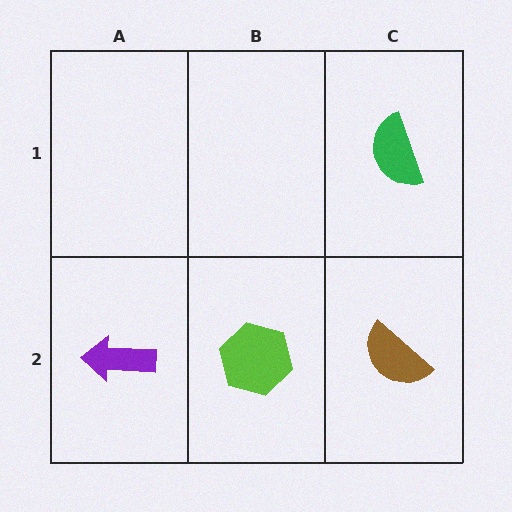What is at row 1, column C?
A green semicircle.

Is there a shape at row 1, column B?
No, that cell is empty.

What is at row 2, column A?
A purple arrow.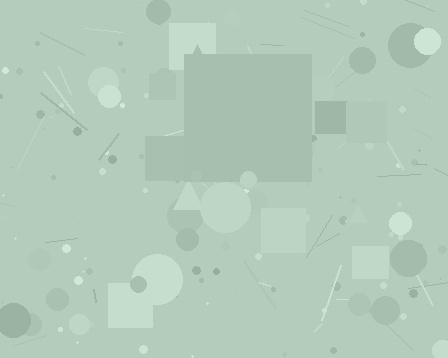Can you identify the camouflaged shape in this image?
The camouflaged shape is a square.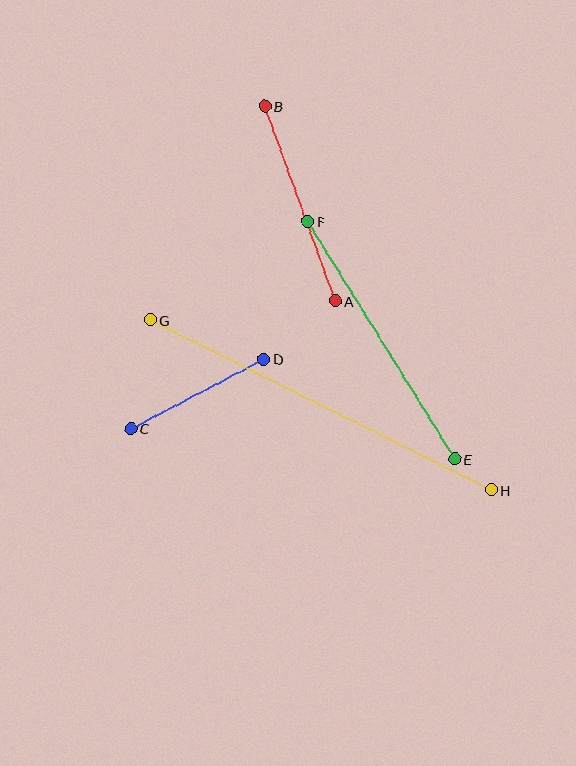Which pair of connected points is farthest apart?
Points G and H are farthest apart.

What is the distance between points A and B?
The distance is approximately 207 pixels.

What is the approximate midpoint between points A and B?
The midpoint is at approximately (300, 204) pixels.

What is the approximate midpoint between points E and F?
The midpoint is at approximately (381, 340) pixels.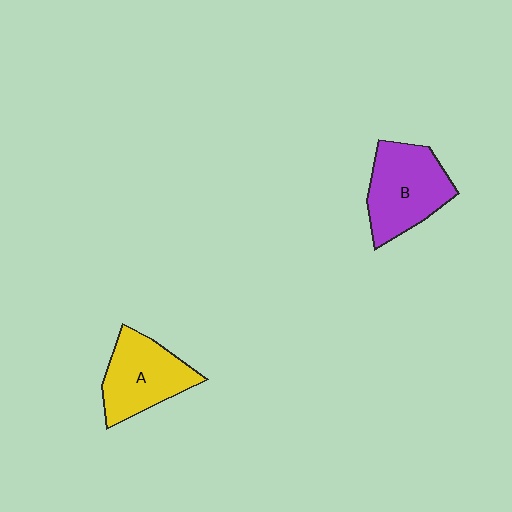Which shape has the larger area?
Shape B (purple).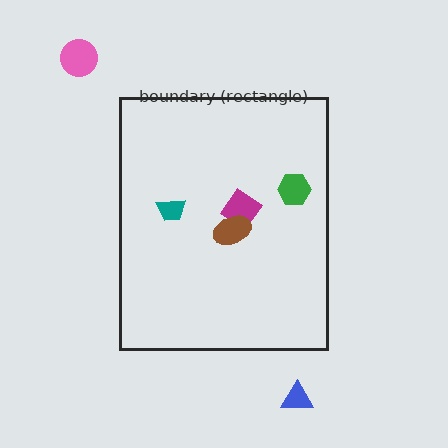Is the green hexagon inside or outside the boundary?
Inside.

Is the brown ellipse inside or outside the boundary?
Inside.